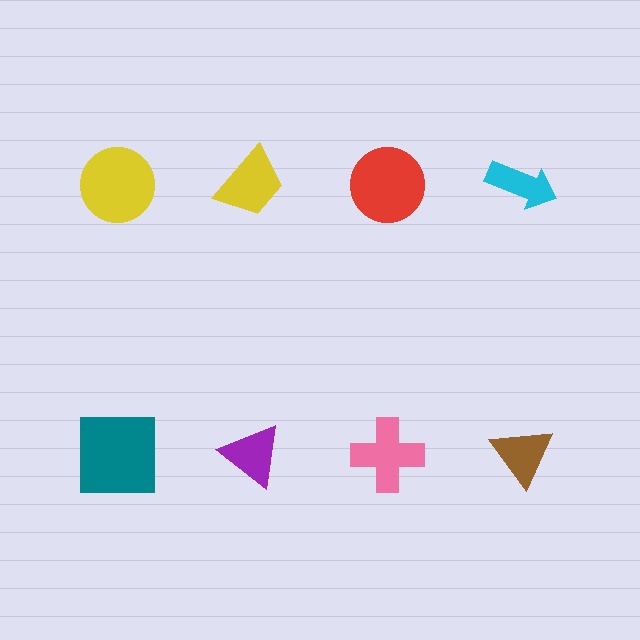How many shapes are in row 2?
4 shapes.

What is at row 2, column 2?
A purple triangle.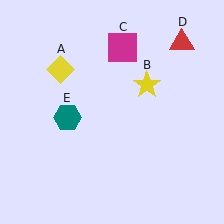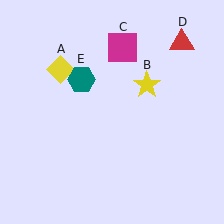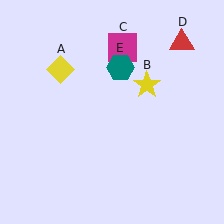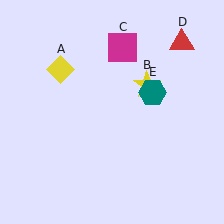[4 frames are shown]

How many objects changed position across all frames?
1 object changed position: teal hexagon (object E).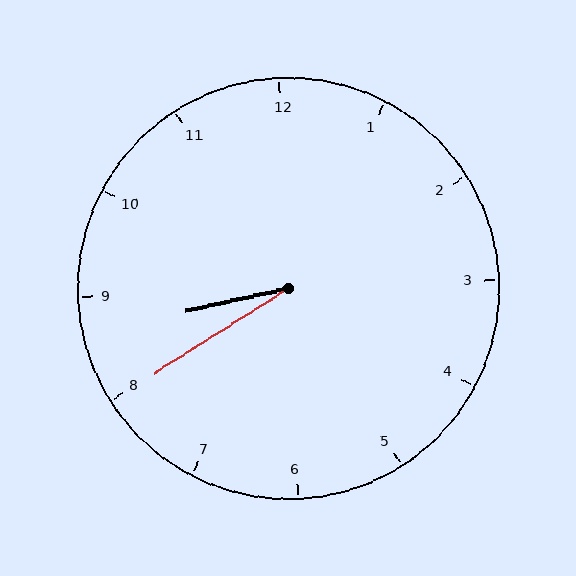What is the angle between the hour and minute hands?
Approximately 20 degrees.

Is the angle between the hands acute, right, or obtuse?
It is acute.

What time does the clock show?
8:40.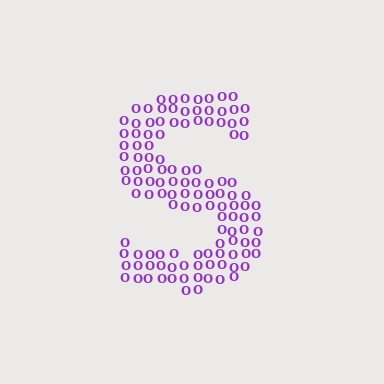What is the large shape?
The large shape is the letter S.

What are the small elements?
The small elements are letter O's.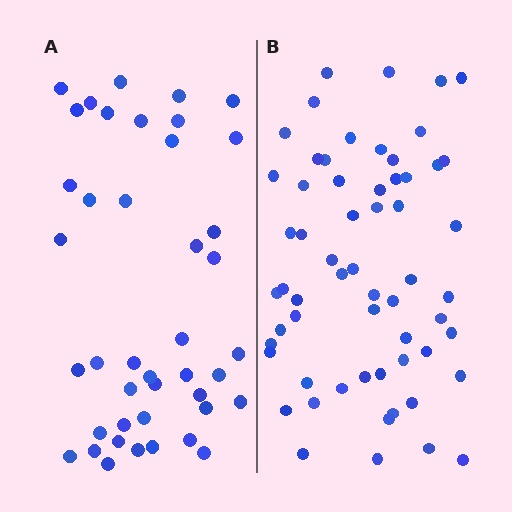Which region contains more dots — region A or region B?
Region B (the right region) has more dots.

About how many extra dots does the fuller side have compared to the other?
Region B has approximately 20 more dots than region A.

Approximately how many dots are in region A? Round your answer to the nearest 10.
About 40 dots. (The exact count is 42, which rounds to 40.)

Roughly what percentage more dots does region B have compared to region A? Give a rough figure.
About 45% more.